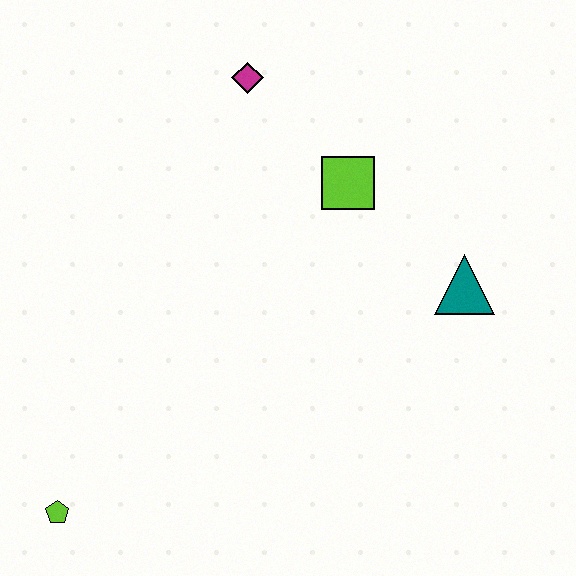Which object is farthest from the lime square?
The lime pentagon is farthest from the lime square.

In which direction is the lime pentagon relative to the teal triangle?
The lime pentagon is to the left of the teal triangle.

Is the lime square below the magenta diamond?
Yes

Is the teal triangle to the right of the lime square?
Yes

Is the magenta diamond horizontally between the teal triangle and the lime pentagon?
Yes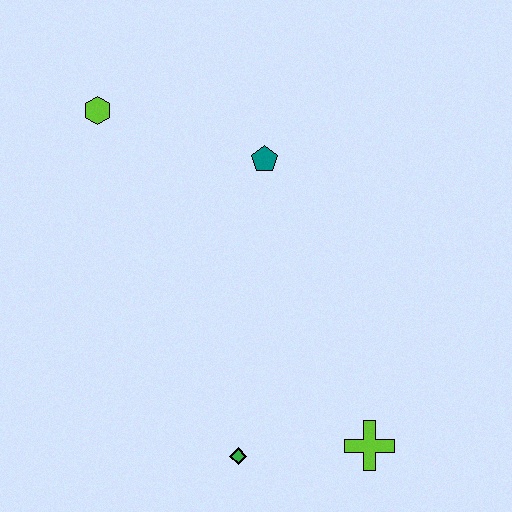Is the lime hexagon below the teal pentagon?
No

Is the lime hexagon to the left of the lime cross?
Yes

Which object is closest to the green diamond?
The lime cross is closest to the green diamond.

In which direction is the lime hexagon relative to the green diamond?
The lime hexagon is above the green diamond.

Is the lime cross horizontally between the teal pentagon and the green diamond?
No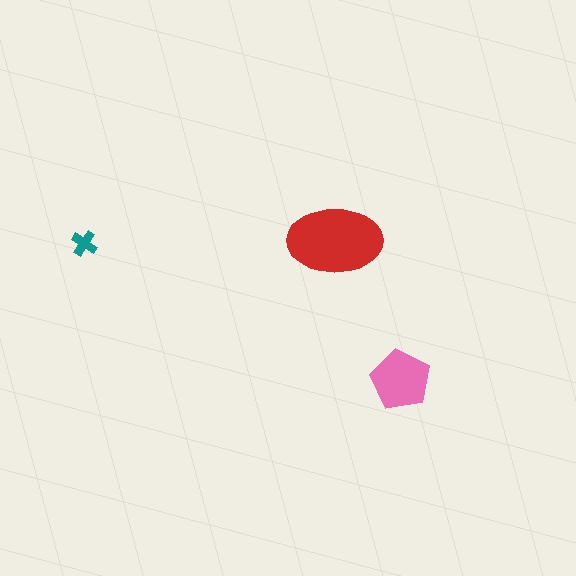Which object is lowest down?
The pink pentagon is bottommost.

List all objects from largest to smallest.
The red ellipse, the pink pentagon, the teal cross.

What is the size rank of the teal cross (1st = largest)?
3rd.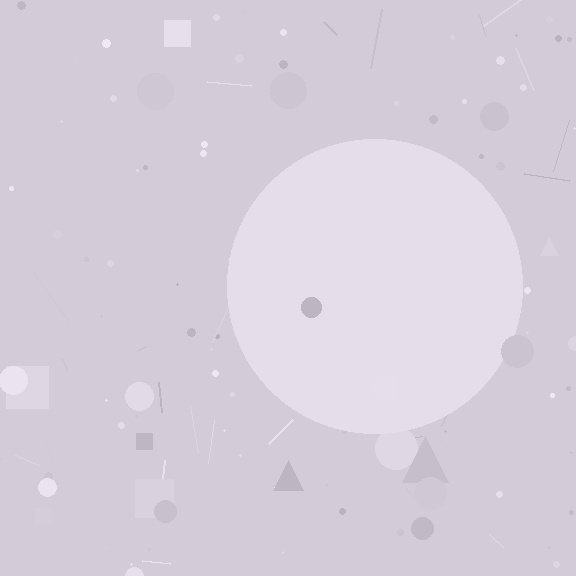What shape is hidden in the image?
A circle is hidden in the image.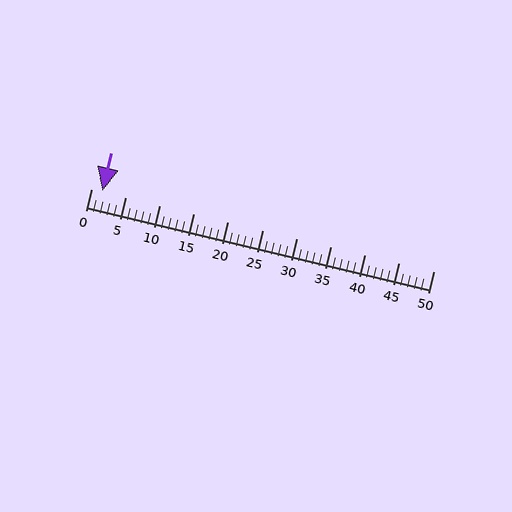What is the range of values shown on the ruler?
The ruler shows values from 0 to 50.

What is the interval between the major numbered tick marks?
The major tick marks are spaced 5 units apart.